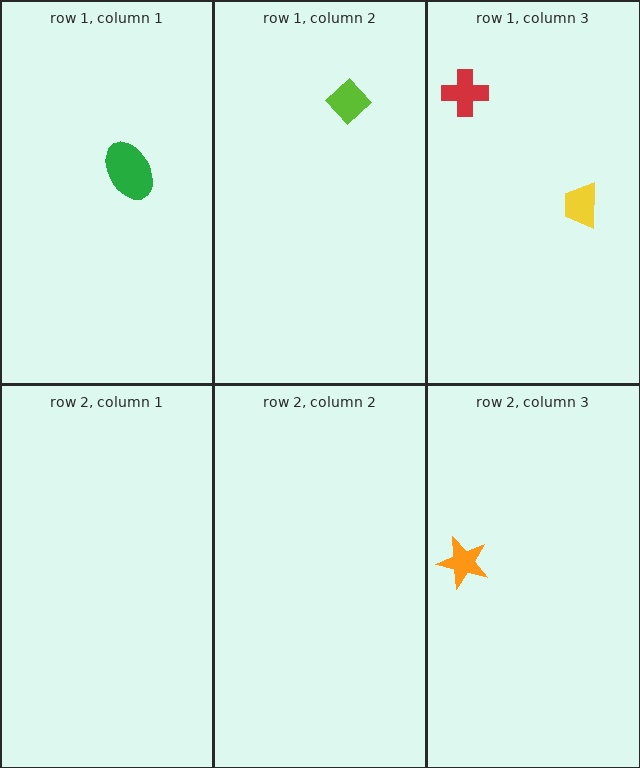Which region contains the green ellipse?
The row 1, column 1 region.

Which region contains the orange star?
The row 2, column 3 region.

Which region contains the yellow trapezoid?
The row 1, column 3 region.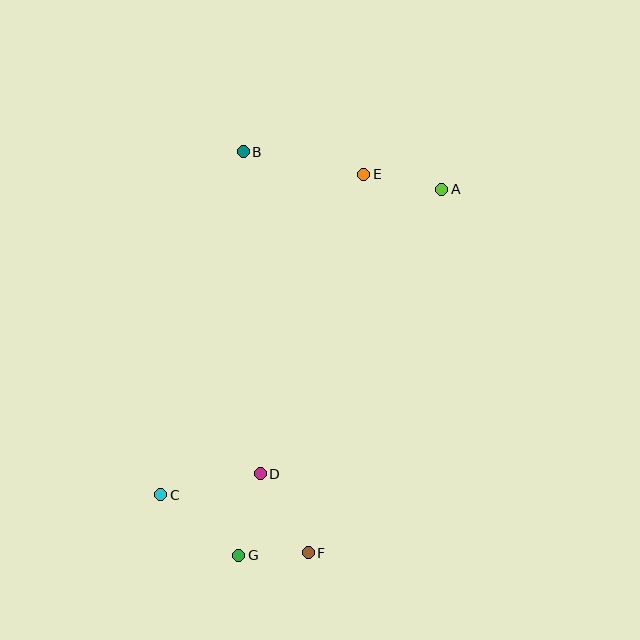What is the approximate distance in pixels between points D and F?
The distance between D and F is approximately 92 pixels.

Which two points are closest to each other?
Points F and G are closest to each other.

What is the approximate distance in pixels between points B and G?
The distance between B and G is approximately 403 pixels.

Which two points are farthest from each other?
Points A and G are farthest from each other.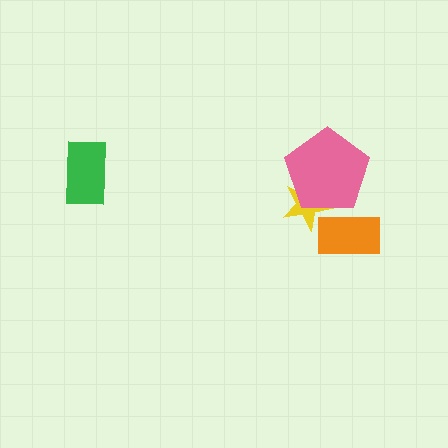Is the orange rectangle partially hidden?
No, no other shape covers it.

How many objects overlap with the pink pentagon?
2 objects overlap with the pink pentagon.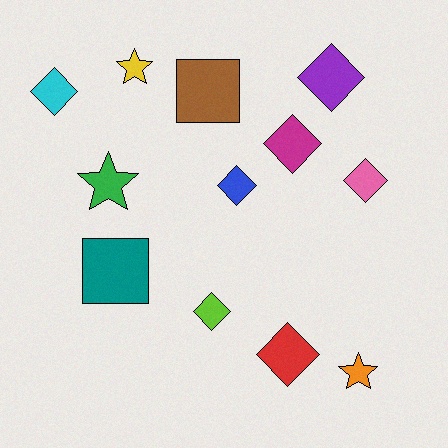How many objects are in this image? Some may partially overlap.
There are 12 objects.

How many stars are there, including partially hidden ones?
There are 3 stars.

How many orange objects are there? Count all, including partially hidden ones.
There is 1 orange object.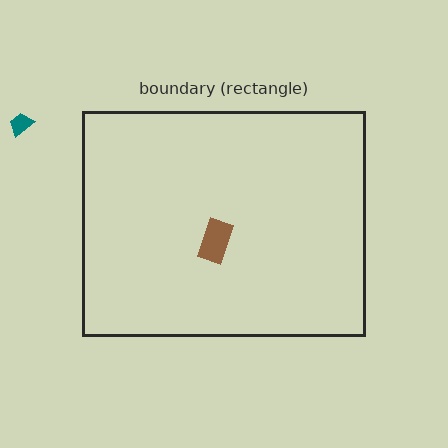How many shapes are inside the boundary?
1 inside, 1 outside.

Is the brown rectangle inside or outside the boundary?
Inside.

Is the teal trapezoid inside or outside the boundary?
Outside.